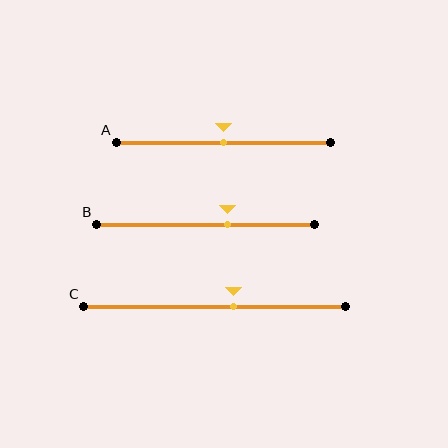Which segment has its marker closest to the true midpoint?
Segment A has its marker closest to the true midpoint.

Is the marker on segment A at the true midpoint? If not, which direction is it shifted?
Yes, the marker on segment A is at the true midpoint.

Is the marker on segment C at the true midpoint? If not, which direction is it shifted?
No, the marker on segment C is shifted to the right by about 7% of the segment length.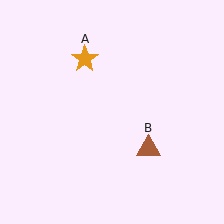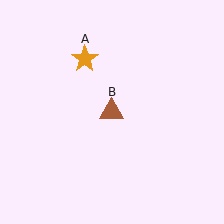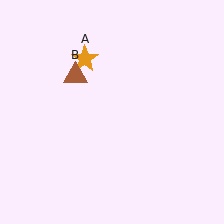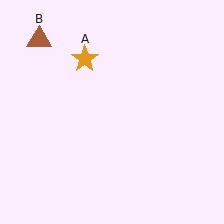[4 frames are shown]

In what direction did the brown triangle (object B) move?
The brown triangle (object B) moved up and to the left.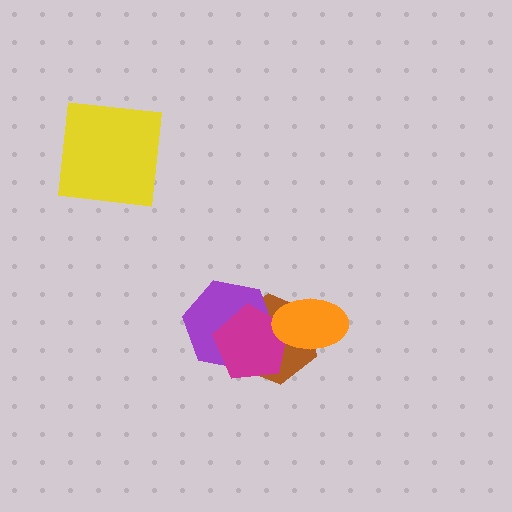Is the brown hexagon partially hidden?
Yes, it is partially covered by another shape.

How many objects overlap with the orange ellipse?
2 objects overlap with the orange ellipse.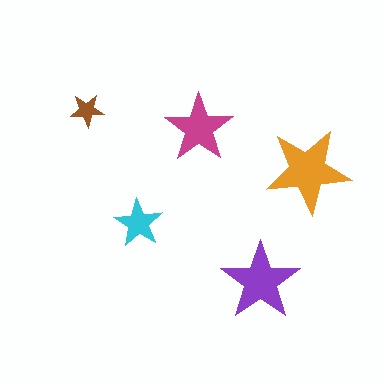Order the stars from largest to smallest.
the orange one, the purple one, the magenta one, the cyan one, the brown one.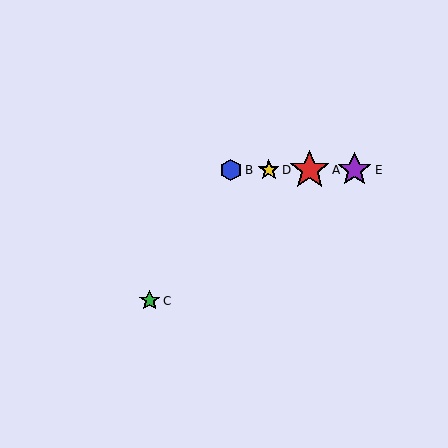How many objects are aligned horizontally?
4 objects (A, B, D, E) are aligned horizontally.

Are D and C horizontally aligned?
No, D is at y≈170 and C is at y≈301.